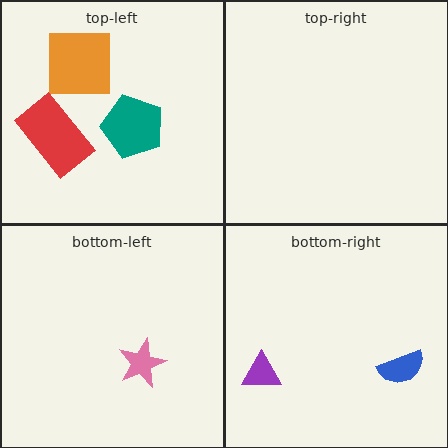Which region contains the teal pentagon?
The top-left region.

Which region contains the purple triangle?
The bottom-right region.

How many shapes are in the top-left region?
3.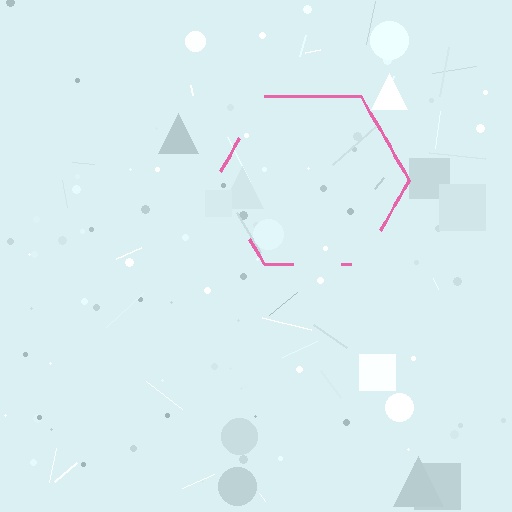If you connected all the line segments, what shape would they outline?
They would outline a hexagon.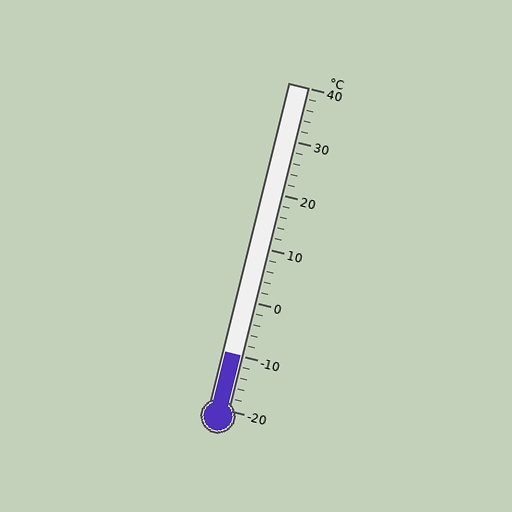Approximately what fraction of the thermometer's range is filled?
The thermometer is filled to approximately 15% of its range.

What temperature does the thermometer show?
The thermometer shows approximately -10°C.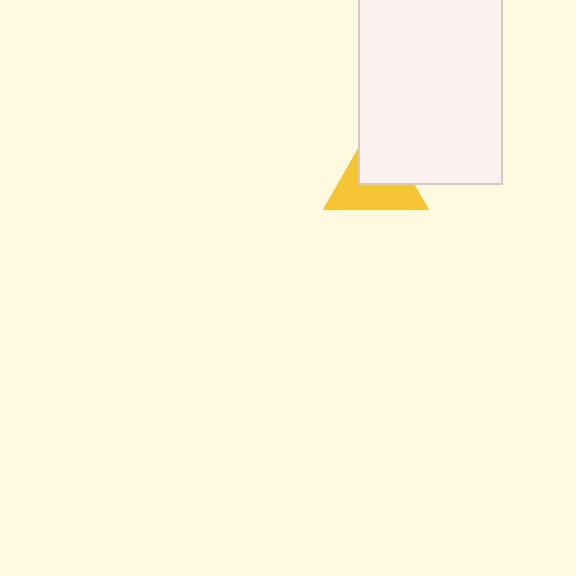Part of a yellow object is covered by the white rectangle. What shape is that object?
It is a triangle.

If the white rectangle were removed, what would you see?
You would see the complete yellow triangle.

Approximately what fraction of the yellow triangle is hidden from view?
Roughly 47% of the yellow triangle is hidden behind the white rectangle.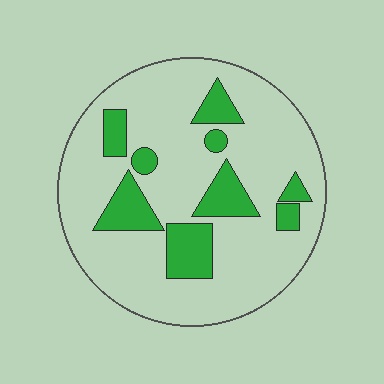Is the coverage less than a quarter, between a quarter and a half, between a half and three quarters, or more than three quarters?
Less than a quarter.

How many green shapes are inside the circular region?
9.